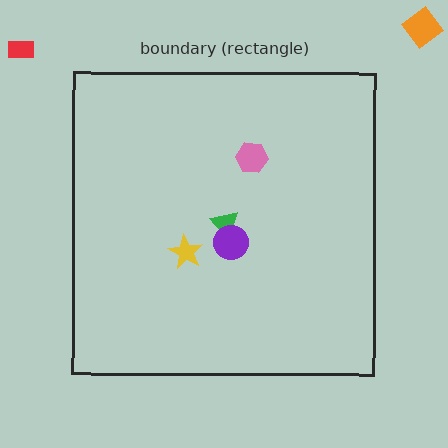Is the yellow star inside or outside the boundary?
Inside.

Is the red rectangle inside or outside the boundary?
Outside.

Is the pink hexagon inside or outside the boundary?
Inside.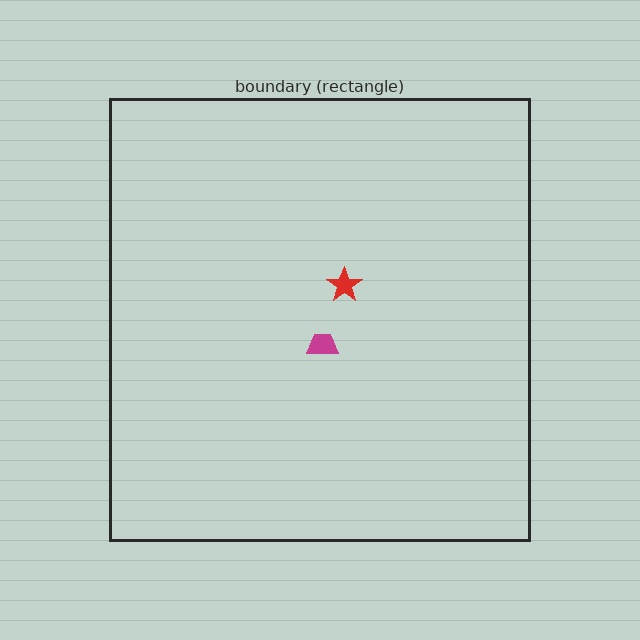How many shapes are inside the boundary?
2 inside, 0 outside.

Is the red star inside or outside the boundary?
Inside.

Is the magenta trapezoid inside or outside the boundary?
Inside.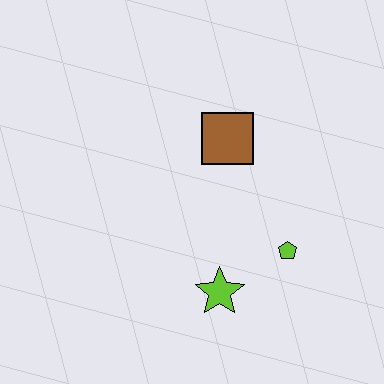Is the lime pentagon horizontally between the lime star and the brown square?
No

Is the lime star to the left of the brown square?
Yes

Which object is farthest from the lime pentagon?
The brown square is farthest from the lime pentagon.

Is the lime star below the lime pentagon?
Yes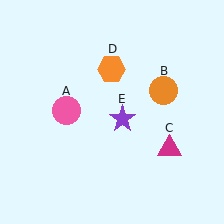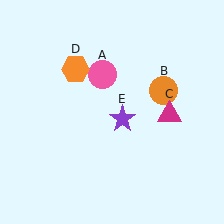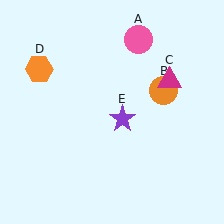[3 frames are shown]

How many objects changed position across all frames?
3 objects changed position: pink circle (object A), magenta triangle (object C), orange hexagon (object D).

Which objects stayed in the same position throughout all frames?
Orange circle (object B) and purple star (object E) remained stationary.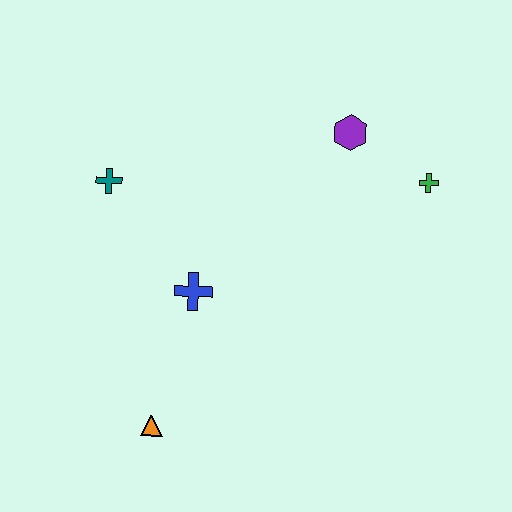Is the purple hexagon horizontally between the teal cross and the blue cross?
No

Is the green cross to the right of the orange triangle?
Yes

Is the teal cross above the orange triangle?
Yes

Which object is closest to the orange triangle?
The blue cross is closest to the orange triangle.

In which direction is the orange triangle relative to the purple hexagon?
The orange triangle is below the purple hexagon.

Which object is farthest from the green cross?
The orange triangle is farthest from the green cross.